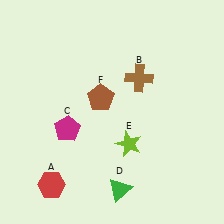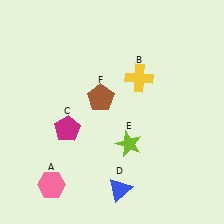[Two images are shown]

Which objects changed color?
A changed from red to pink. B changed from brown to yellow. D changed from green to blue.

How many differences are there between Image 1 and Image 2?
There are 3 differences between the two images.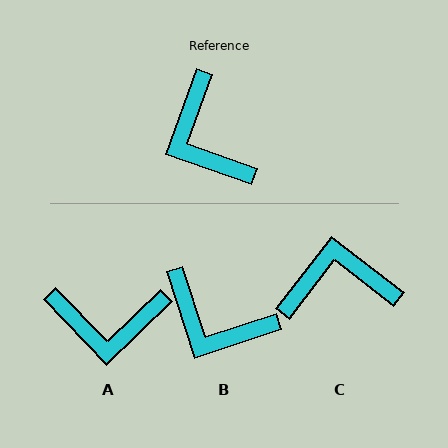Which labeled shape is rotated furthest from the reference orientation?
C, about 108 degrees away.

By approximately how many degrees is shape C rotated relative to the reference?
Approximately 108 degrees clockwise.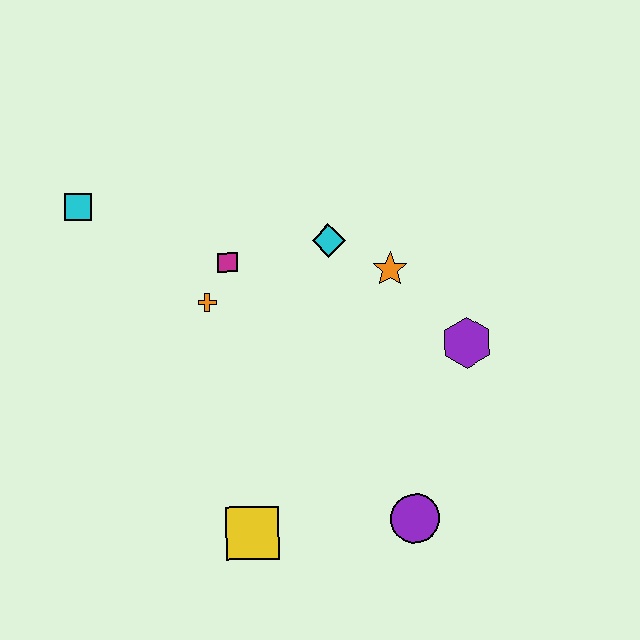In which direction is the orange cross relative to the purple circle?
The orange cross is above the purple circle.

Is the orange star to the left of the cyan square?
No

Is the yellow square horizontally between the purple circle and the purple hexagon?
No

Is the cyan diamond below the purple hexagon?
No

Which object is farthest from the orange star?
The cyan square is farthest from the orange star.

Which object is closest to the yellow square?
The purple circle is closest to the yellow square.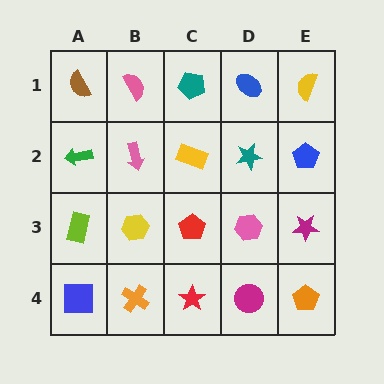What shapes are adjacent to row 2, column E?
A yellow semicircle (row 1, column E), a magenta star (row 3, column E), a teal star (row 2, column D).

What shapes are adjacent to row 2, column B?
A pink semicircle (row 1, column B), a yellow hexagon (row 3, column B), a green arrow (row 2, column A), a yellow rectangle (row 2, column C).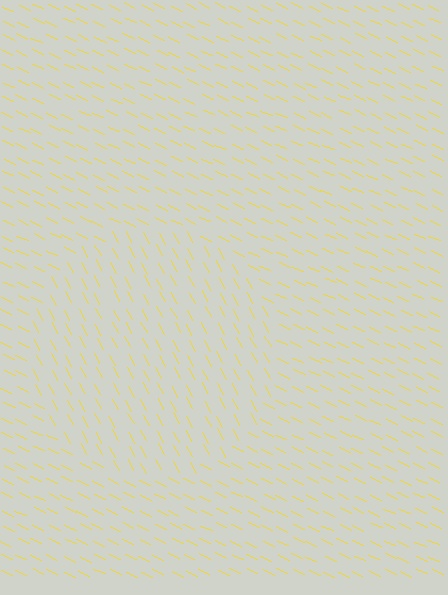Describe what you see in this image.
The image is filled with small yellow line segments. A circle region in the image has lines oriented differently from the surrounding lines, creating a visible texture boundary.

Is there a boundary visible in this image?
Yes, there is a texture boundary formed by a change in line orientation.